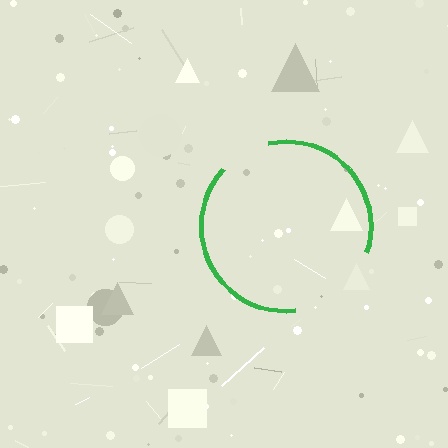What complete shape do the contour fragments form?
The contour fragments form a circle.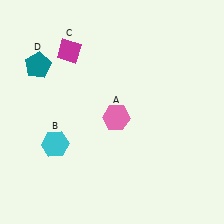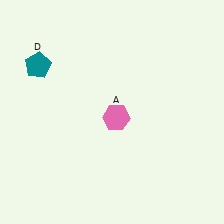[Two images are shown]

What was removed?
The cyan hexagon (B), the magenta diamond (C) were removed in Image 2.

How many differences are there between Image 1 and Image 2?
There are 2 differences between the two images.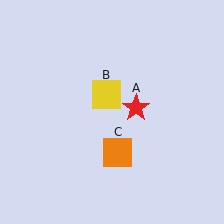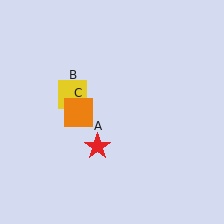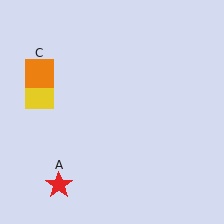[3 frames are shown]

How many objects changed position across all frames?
3 objects changed position: red star (object A), yellow square (object B), orange square (object C).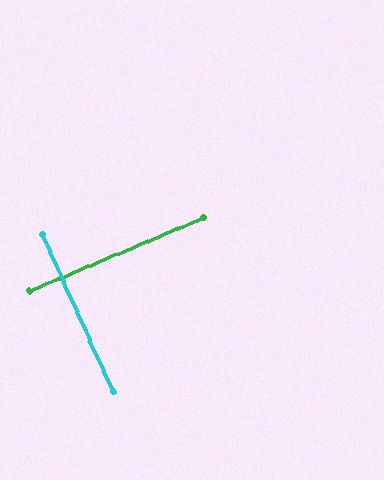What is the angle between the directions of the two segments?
Approximately 88 degrees.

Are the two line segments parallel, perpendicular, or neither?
Perpendicular — they meet at approximately 88°.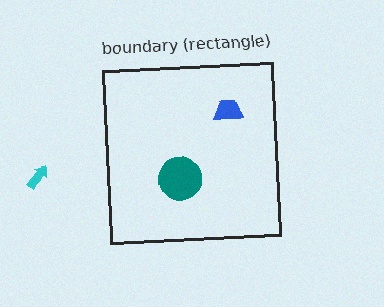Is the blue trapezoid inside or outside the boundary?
Inside.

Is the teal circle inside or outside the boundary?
Inside.